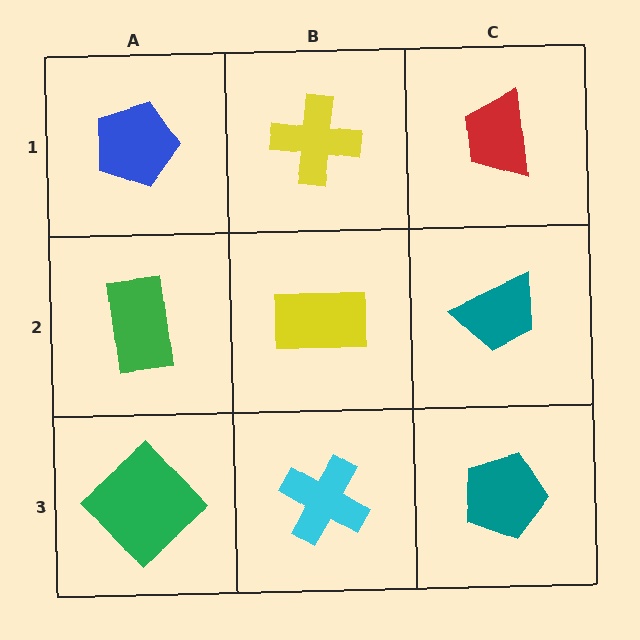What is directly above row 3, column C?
A teal trapezoid.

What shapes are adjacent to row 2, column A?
A blue pentagon (row 1, column A), a green diamond (row 3, column A), a yellow rectangle (row 2, column B).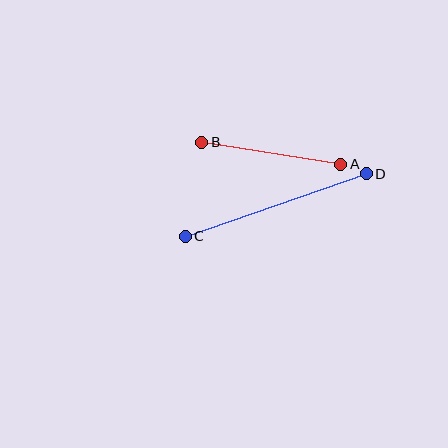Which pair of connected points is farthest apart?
Points C and D are farthest apart.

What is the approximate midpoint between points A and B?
The midpoint is at approximately (271, 153) pixels.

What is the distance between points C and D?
The distance is approximately 191 pixels.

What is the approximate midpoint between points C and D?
The midpoint is at approximately (276, 205) pixels.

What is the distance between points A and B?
The distance is approximately 141 pixels.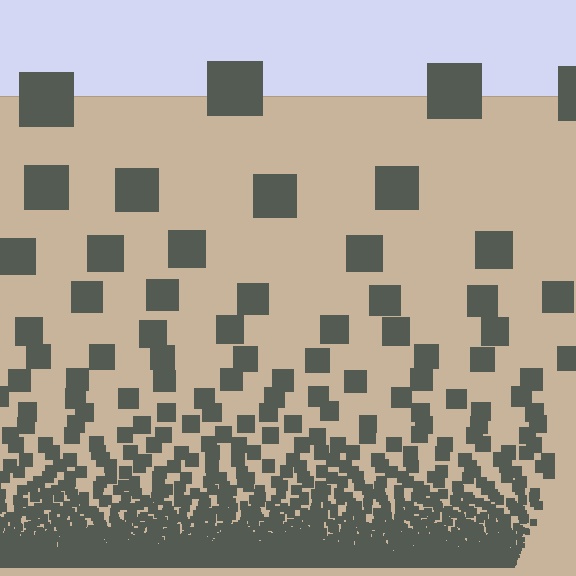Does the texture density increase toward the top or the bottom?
Density increases toward the bottom.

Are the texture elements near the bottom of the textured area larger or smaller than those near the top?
Smaller. The gradient is inverted — elements near the bottom are smaller and denser.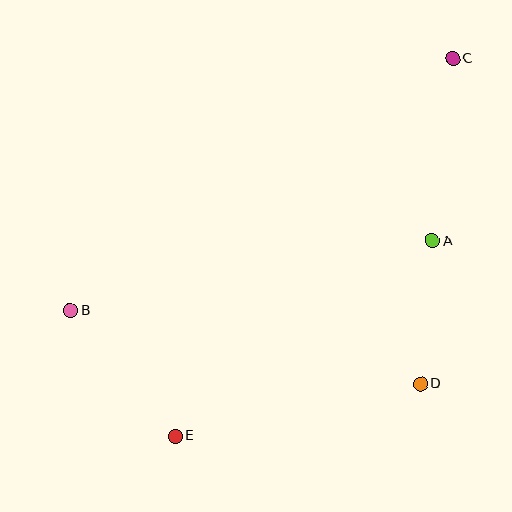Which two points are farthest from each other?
Points C and E are farthest from each other.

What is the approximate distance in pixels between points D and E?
The distance between D and E is approximately 251 pixels.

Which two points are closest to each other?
Points A and D are closest to each other.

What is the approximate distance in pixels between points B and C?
The distance between B and C is approximately 458 pixels.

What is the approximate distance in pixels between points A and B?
The distance between A and B is approximately 369 pixels.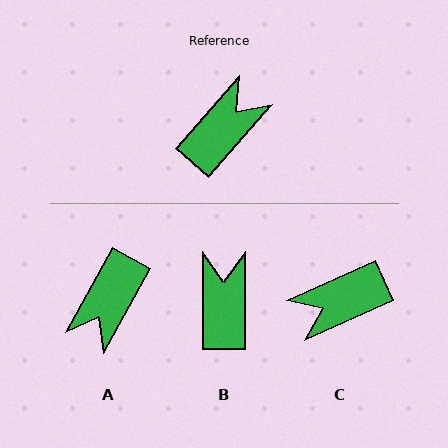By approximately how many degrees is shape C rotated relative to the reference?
Approximately 155 degrees counter-clockwise.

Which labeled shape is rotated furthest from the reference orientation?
A, about 168 degrees away.